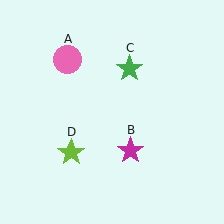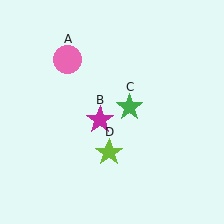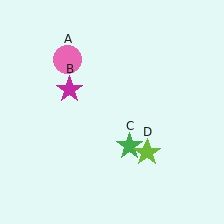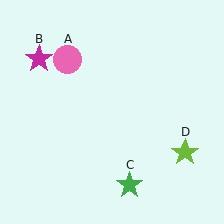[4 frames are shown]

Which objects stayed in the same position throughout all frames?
Pink circle (object A) remained stationary.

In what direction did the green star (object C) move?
The green star (object C) moved down.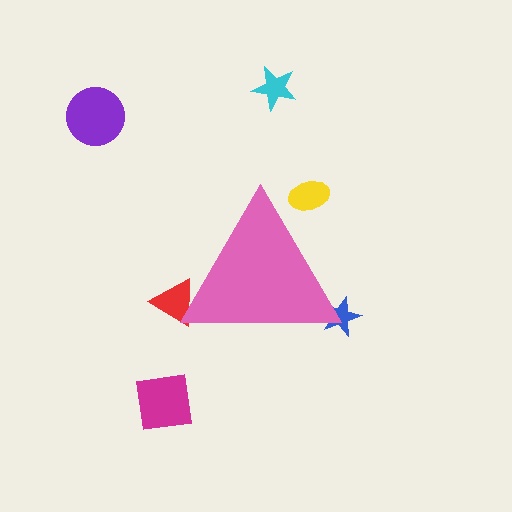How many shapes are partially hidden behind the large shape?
3 shapes are partially hidden.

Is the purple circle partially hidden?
No, the purple circle is fully visible.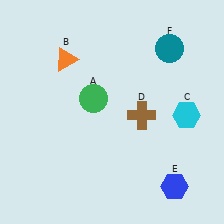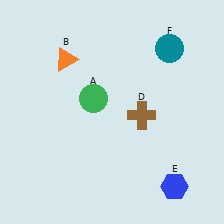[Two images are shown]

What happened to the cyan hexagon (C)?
The cyan hexagon (C) was removed in Image 2. It was in the bottom-right area of Image 1.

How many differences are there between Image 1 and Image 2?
There is 1 difference between the two images.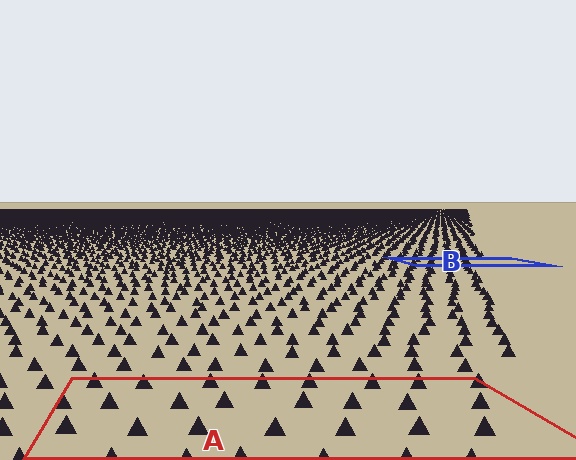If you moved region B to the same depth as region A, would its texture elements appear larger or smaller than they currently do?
They would appear larger. At a closer depth, the same texture elements are projected at a bigger on-screen size.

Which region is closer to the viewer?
Region A is closer. The texture elements there are larger and more spread out.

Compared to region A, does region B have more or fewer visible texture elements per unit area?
Region B has more texture elements per unit area — they are packed more densely because it is farther away.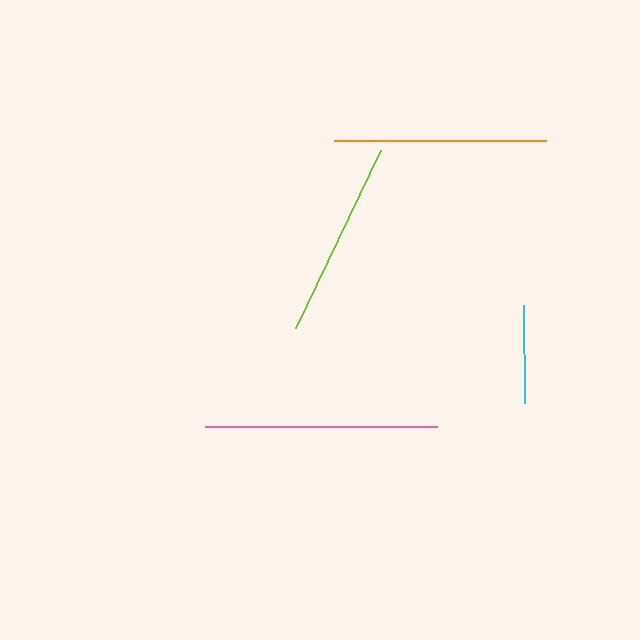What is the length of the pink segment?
The pink segment is approximately 232 pixels long.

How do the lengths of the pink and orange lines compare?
The pink and orange lines are approximately the same length.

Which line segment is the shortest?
The cyan line is the shortest at approximately 98 pixels.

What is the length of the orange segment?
The orange segment is approximately 212 pixels long.